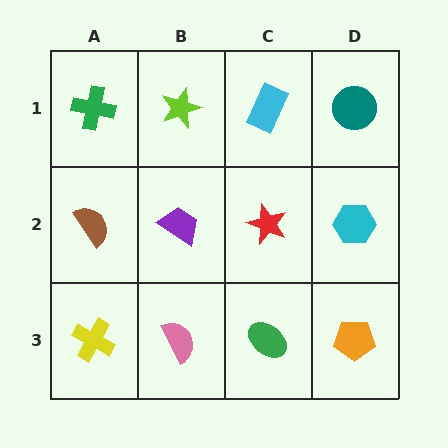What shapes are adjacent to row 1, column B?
A purple trapezoid (row 2, column B), a green cross (row 1, column A), a cyan rectangle (row 1, column C).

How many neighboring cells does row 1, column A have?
2.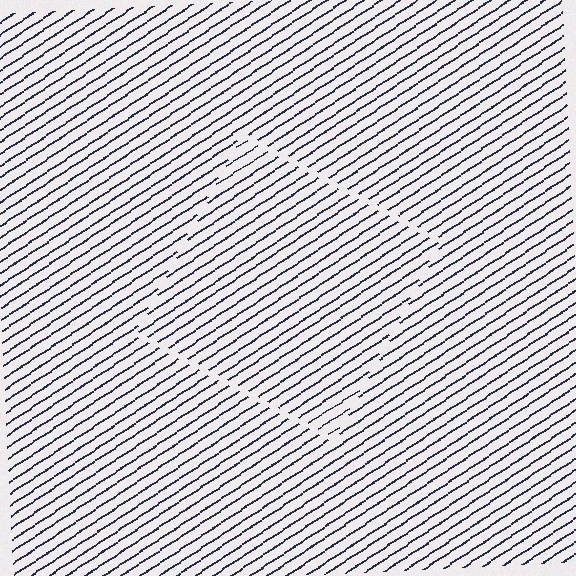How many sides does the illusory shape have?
4 sides — the line-ends trace a square.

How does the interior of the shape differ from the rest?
The interior of the shape contains the same grating, shifted by half a period — the contour is defined by the phase discontinuity where line-ends from the inner and outer gratings abut.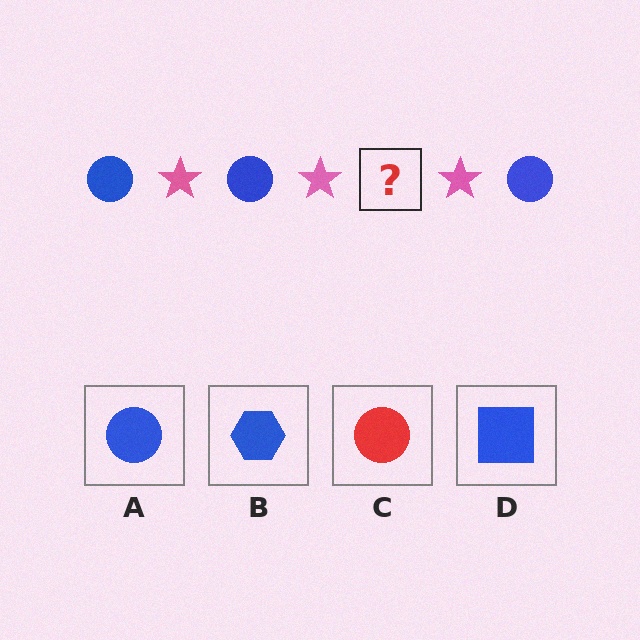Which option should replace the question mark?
Option A.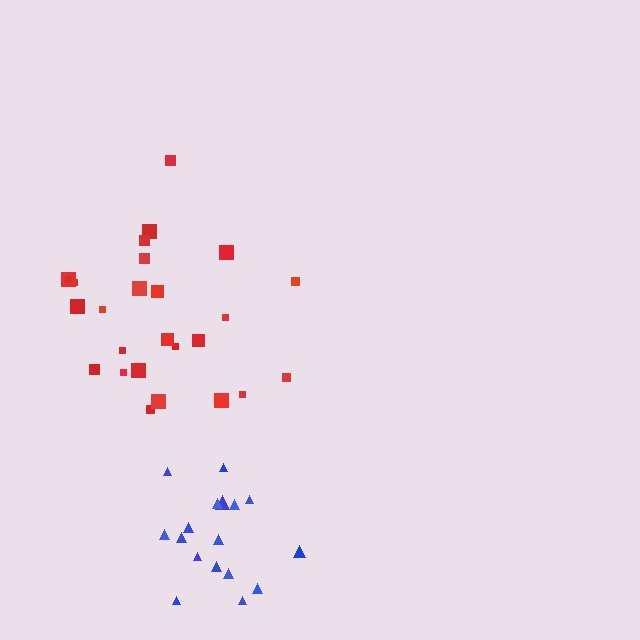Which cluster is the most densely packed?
Blue.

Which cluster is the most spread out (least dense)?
Red.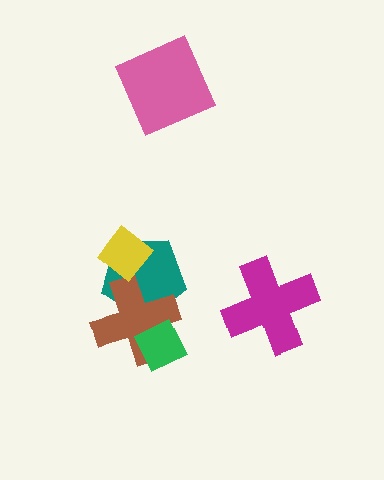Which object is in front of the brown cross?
The green diamond is in front of the brown cross.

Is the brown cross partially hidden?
Yes, it is partially covered by another shape.